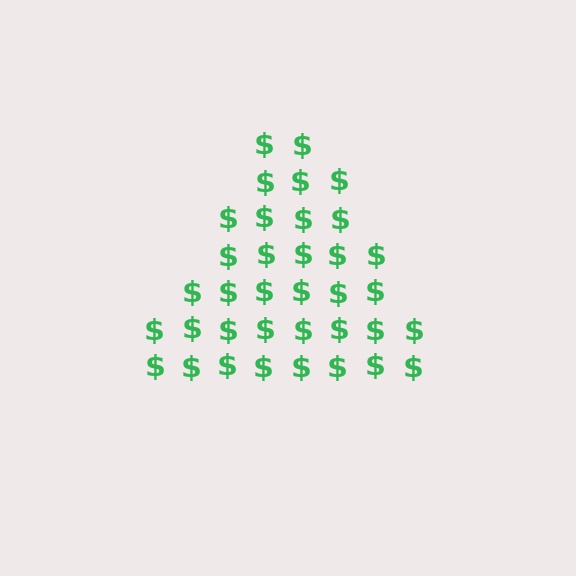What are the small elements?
The small elements are dollar signs.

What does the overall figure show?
The overall figure shows a triangle.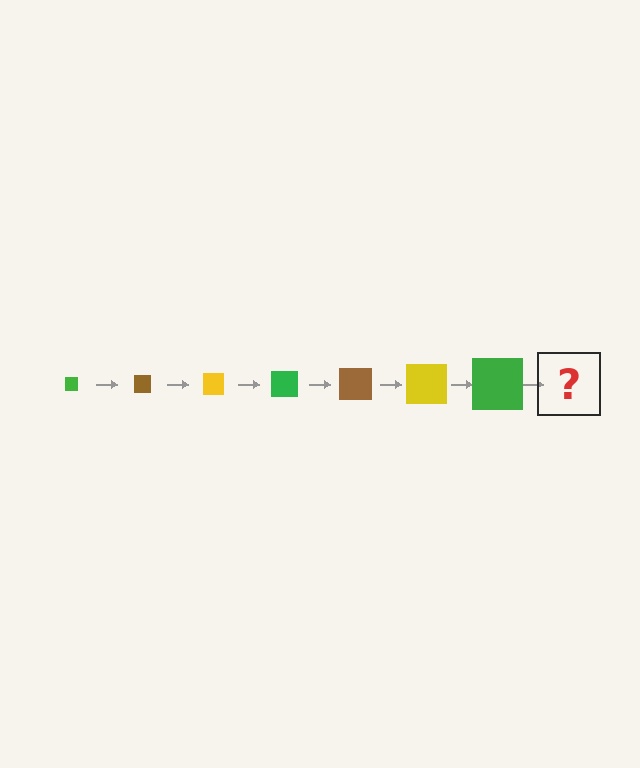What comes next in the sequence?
The next element should be a brown square, larger than the previous one.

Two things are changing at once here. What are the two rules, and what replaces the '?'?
The two rules are that the square grows larger each step and the color cycles through green, brown, and yellow. The '?' should be a brown square, larger than the previous one.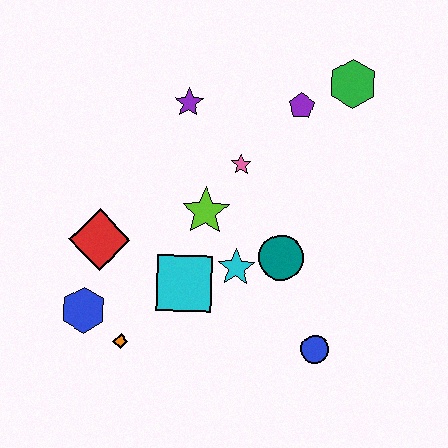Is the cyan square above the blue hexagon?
Yes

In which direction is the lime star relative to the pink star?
The lime star is below the pink star.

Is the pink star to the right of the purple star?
Yes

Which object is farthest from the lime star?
The green hexagon is farthest from the lime star.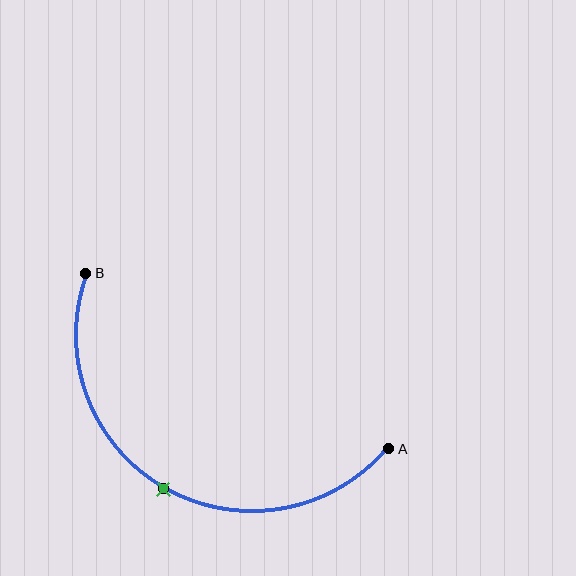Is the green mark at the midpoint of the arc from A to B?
Yes. The green mark lies on the arc at equal arc-length from both A and B — it is the arc midpoint.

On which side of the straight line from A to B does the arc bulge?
The arc bulges below the straight line connecting A and B.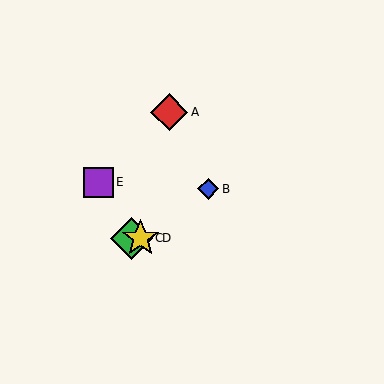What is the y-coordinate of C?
Object C is at y≈238.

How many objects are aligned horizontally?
2 objects (C, D) are aligned horizontally.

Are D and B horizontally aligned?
No, D is at y≈238 and B is at y≈189.